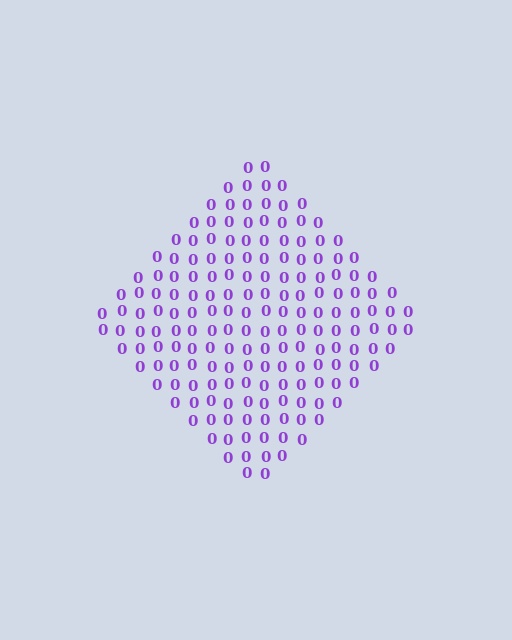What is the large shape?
The large shape is a diamond.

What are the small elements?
The small elements are digit 0's.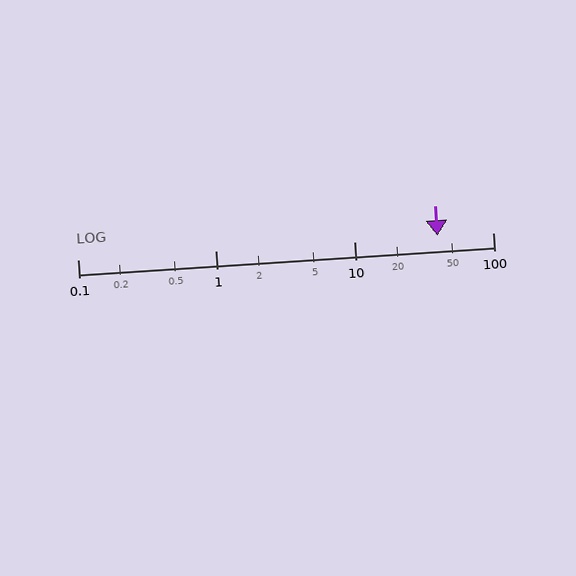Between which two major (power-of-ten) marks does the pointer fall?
The pointer is between 10 and 100.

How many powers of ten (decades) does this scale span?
The scale spans 3 decades, from 0.1 to 100.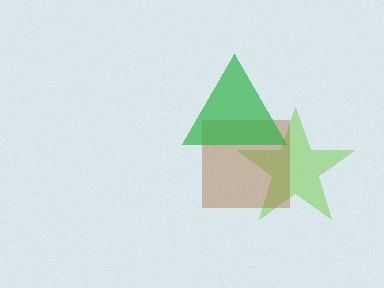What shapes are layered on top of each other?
The layered shapes are: a lime star, a brown square, a green triangle.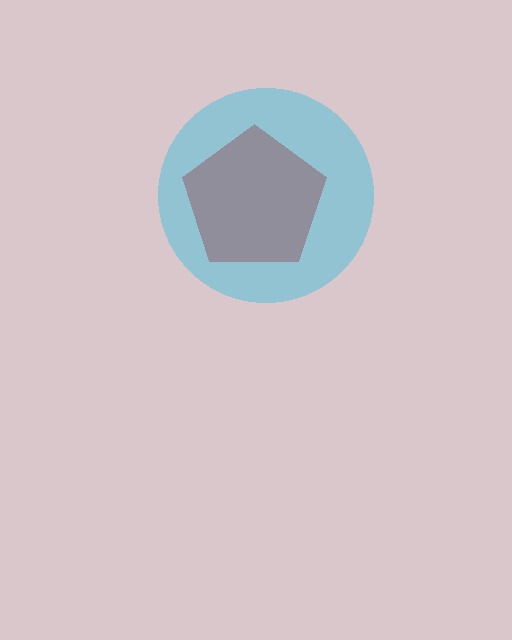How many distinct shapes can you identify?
There are 2 distinct shapes: a red pentagon, a cyan circle.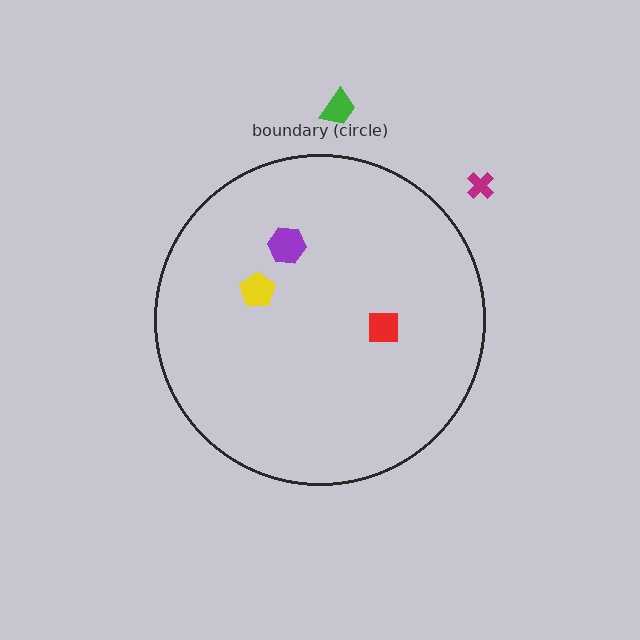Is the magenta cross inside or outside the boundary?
Outside.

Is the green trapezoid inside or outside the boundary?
Outside.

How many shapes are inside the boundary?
3 inside, 2 outside.